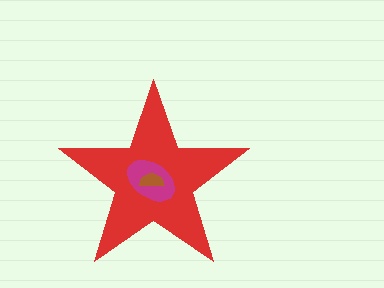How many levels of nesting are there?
3.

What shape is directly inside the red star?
The magenta ellipse.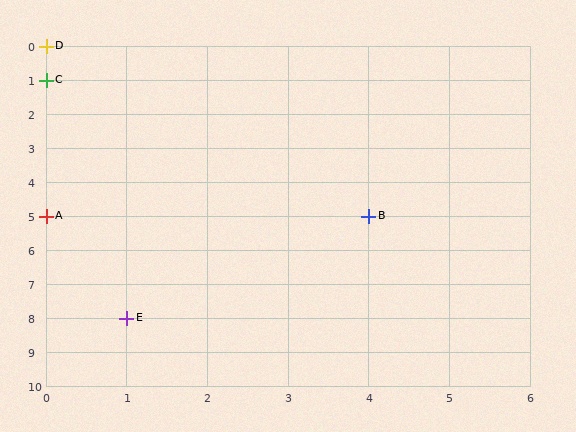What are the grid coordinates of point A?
Point A is at grid coordinates (0, 5).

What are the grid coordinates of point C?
Point C is at grid coordinates (0, 1).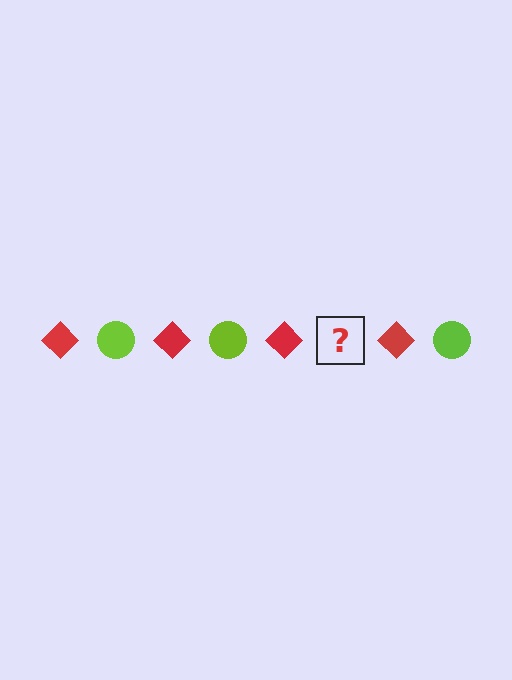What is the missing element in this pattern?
The missing element is a lime circle.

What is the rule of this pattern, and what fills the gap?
The rule is that the pattern alternates between red diamond and lime circle. The gap should be filled with a lime circle.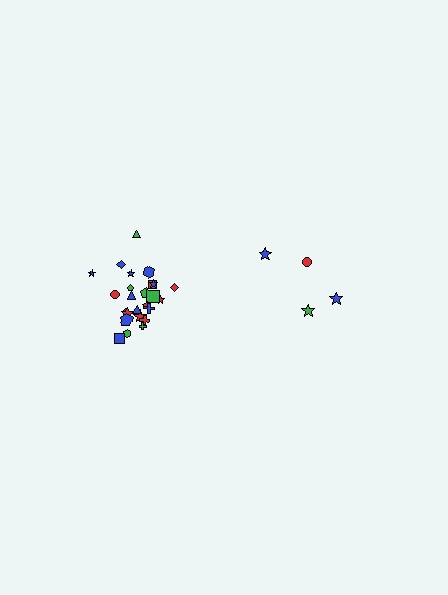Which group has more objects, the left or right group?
The left group.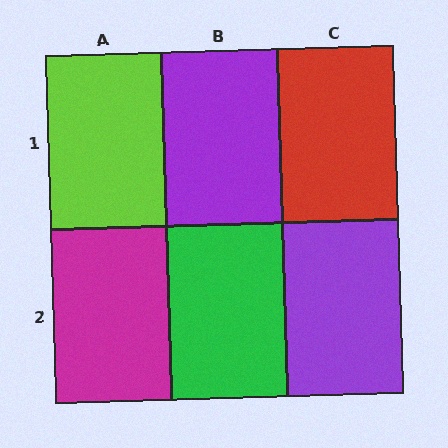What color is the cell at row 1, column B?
Purple.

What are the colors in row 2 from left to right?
Magenta, green, purple.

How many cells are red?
1 cell is red.